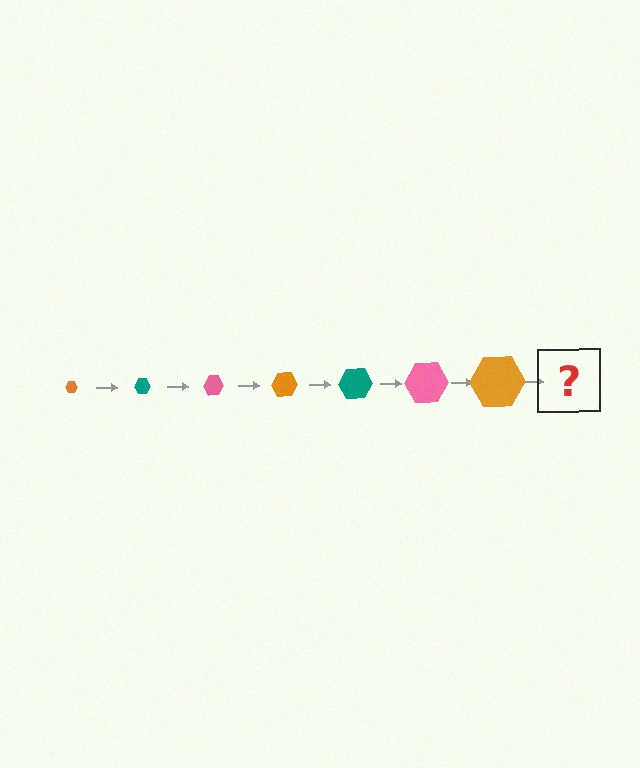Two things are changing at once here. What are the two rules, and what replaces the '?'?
The two rules are that the hexagon grows larger each step and the color cycles through orange, teal, and pink. The '?' should be a teal hexagon, larger than the previous one.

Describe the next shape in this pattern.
It should be a teal hexagon, larger than the previous one.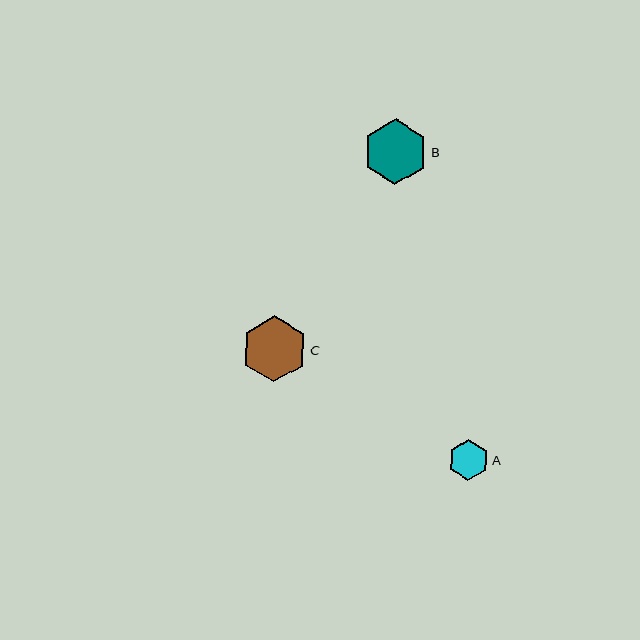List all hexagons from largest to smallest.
From largest to smallest: C, B, A.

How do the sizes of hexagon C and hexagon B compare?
Hexagon C and hexagon B are approximately the same size.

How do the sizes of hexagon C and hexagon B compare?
Hexagon C and hexagon B are approximately the same size.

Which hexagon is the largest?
Hexagon C is the largest with a size of approximately 66 pixels.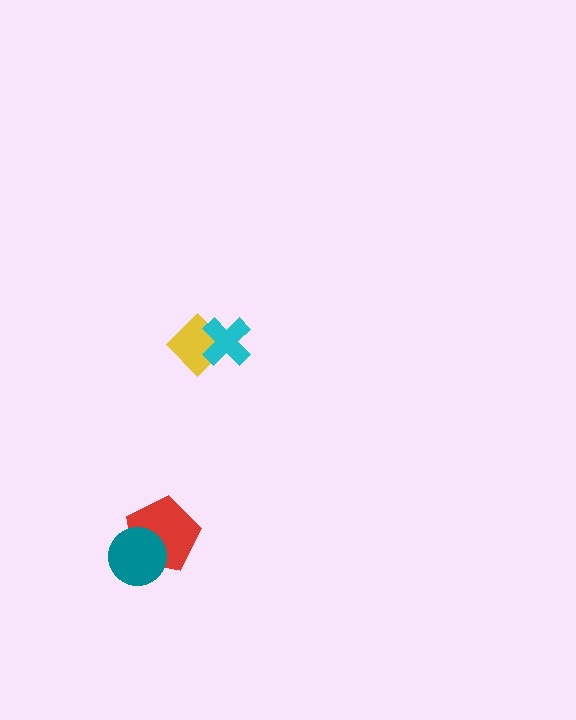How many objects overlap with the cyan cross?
1 object overlaps with the cyan cross.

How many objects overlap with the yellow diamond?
1 object overlaps with the yellow diamond.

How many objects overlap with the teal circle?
1 object overlaps with the teal circle.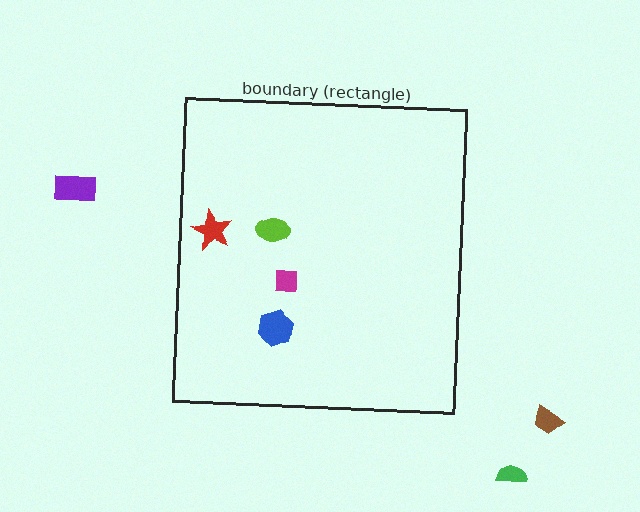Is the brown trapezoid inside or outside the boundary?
Outside.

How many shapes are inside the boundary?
4 inside, 3 outside.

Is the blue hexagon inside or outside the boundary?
Inside.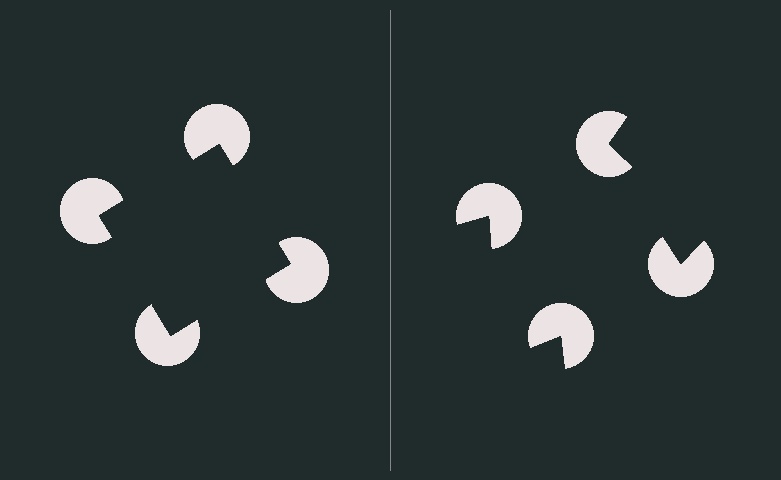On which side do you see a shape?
An illusory square appears on the left side. On the right side the wedge cuts are rotated, so no coherent shape forms.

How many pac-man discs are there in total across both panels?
8 — 4 on each side.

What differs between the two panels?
The pac-man discs are positioned identically on both sides; only the wedge orientations differ. On the left they align to a square; on the right they are misaligned.